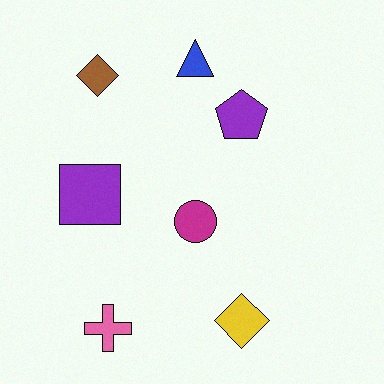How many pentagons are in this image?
There is 1 pentagon.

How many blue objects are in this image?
There is 1 blue object.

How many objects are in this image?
There are 7 objects.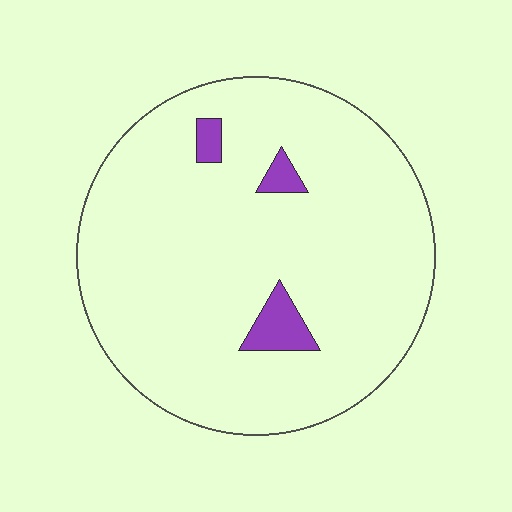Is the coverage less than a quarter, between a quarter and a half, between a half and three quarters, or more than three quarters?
Less than a quarter.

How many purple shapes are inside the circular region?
3.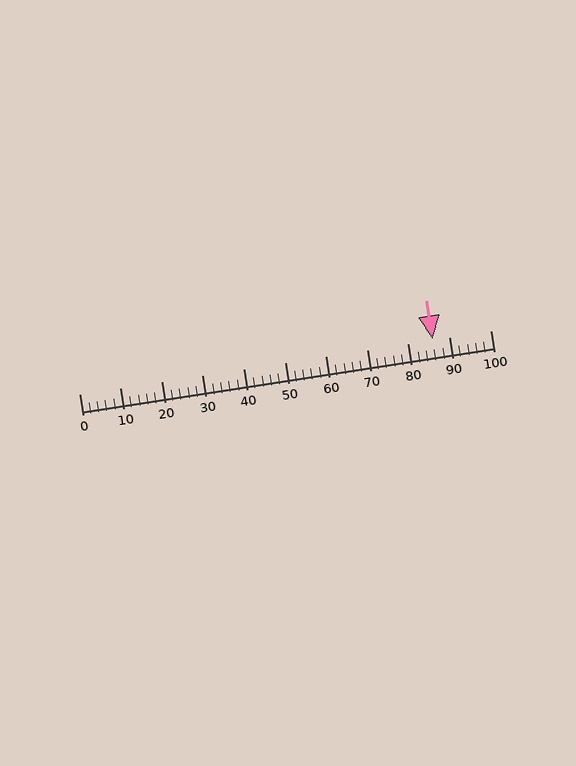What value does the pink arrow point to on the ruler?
The pink arrow points to approximately 86.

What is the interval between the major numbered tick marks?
The major tick marks are spaced 10 units apart.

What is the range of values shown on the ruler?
The ruler shows values from 0 to 100.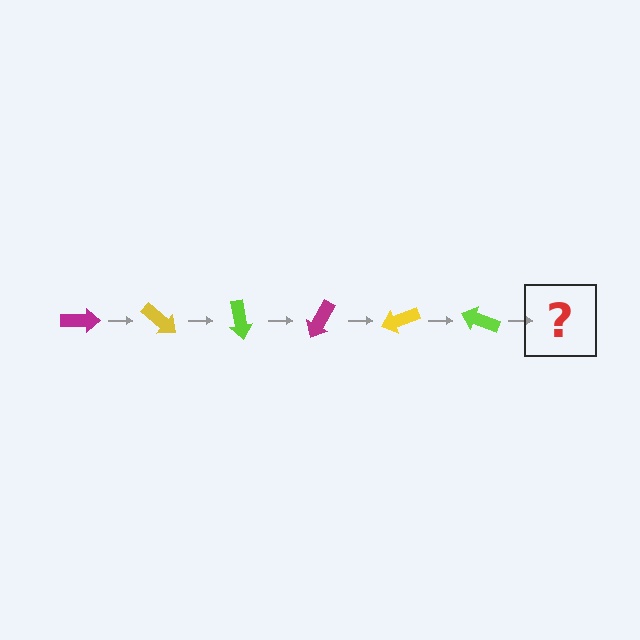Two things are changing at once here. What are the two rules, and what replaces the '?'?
The two rules are that it rotates 40 degrees each step and the color cycles through magenta, yellow, and lime. The '?' should be a magenta arrow, rotated 240 degrees from the start.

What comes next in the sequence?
The next element should be a magenta arrow, rotated 240 degrees from the start.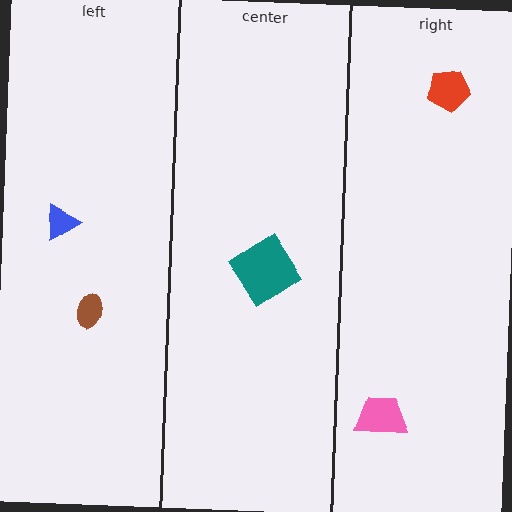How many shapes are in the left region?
2.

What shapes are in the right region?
The red pentagon, the pink trapezoid.